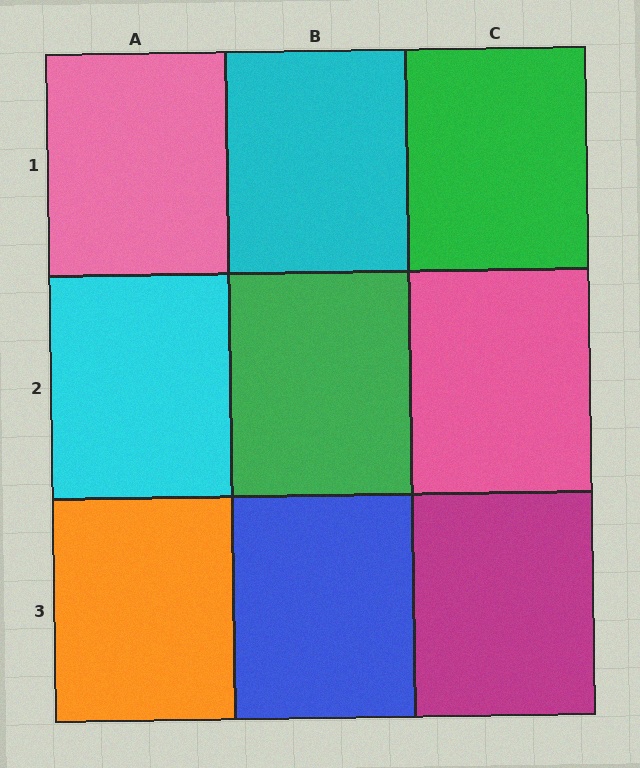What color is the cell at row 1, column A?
Pink.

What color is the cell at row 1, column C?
Green.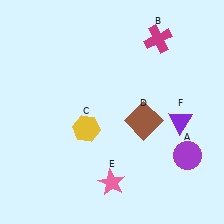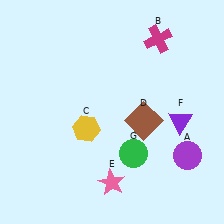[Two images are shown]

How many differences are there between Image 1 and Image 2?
There is 1 difference between the two images.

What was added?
A green circle (G) was added in Image 2.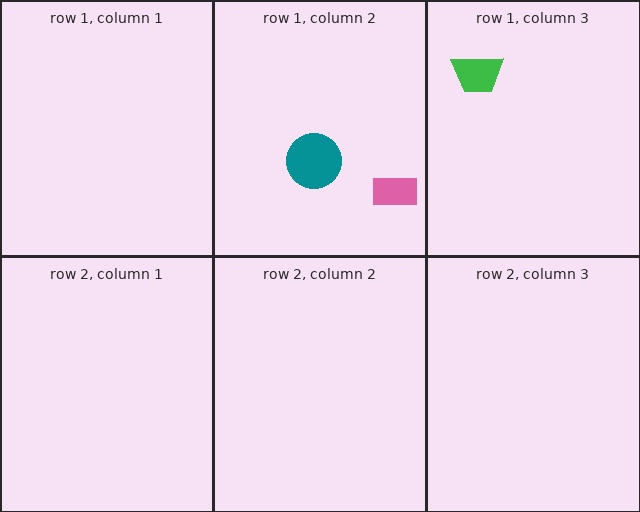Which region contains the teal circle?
The row 1, column 2 region.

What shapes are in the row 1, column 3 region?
The green trapezoid.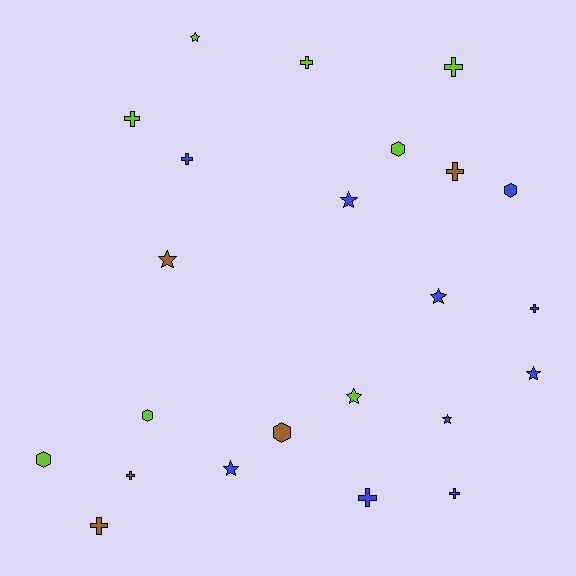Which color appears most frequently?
Blue, with 10 objects.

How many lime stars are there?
There are 2 lime stars.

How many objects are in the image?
There are 23 objects.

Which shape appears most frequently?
Cross, with 10 objects.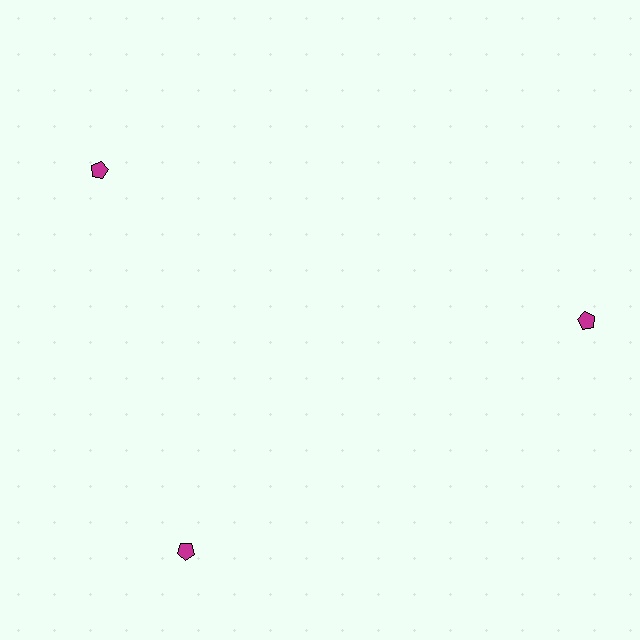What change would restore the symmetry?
The symmetry would be restored by rotating it back into even spacing with its neighbors so that all 3 pentagons sit at equal angles and equal distance from the center.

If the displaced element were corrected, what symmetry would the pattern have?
It would have 3-fold rotational symmetry — the pattern would map onto itself every 120 degrees.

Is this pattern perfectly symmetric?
No. The 3 magenta pentagons are arranged in a ring, but one element near the 11 o'clock position is rotated out of alignment along the ring, breaking the 3-fold rotational symmetry.